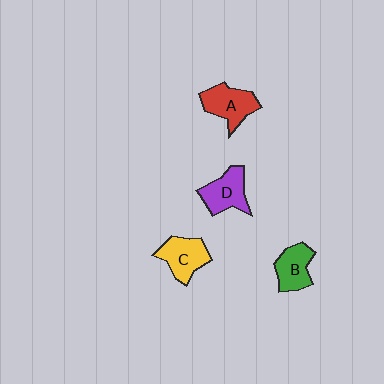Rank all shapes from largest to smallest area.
From largest to smallest: A (red), C (yellow), D (purple), B (green).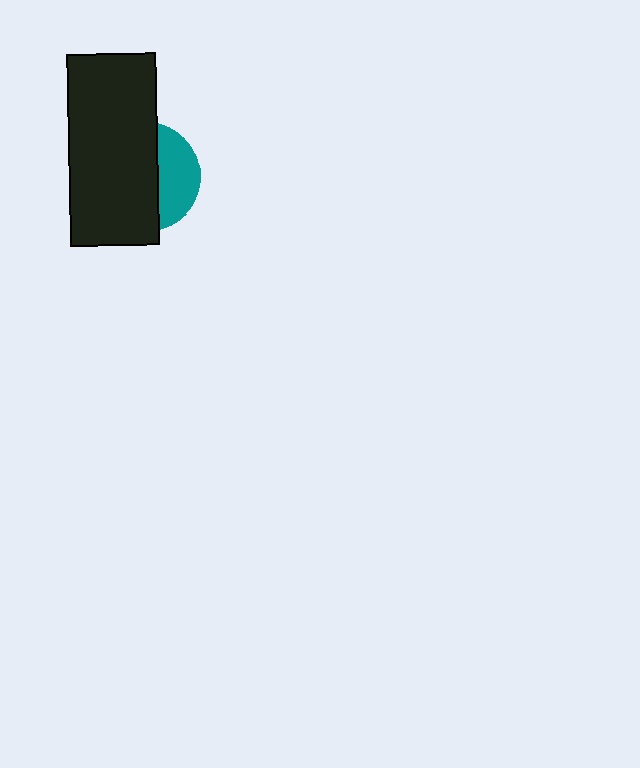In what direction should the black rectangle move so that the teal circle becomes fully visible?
The black rectangle should move left. That is the shortest direction to clear the overlap and leave the teal circle fully visible.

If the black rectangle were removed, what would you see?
You would see the complete teal circle.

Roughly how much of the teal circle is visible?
A small part of it is visible (roughly 35%).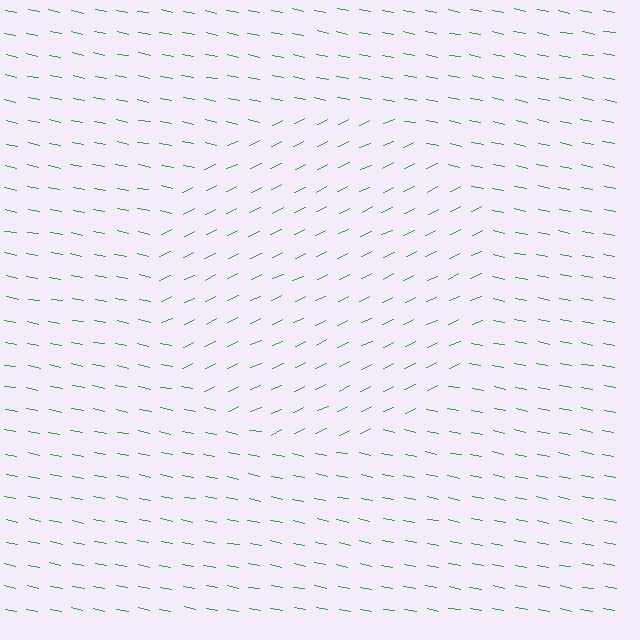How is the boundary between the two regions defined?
The boundary is defined purely by a change in line orientation (approximately 37 degrees difference). All lines are the same color and thickness.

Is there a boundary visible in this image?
Yes, there is a texture boundary formed by a change in line orientation.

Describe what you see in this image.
The image is filled with small green line segments. A circle region in the image has lines oriented differently from the surrounding lines, creating a visible texture boundary.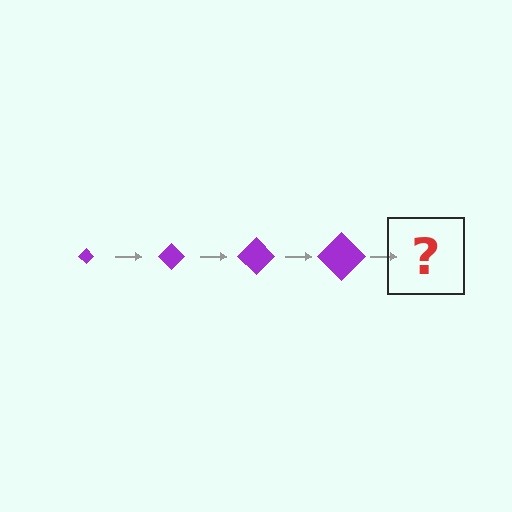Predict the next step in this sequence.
The next step is a purple diamond, larger than the previous one.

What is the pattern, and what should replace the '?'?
The pattern is that the diamond gets progressively larger each step. The '?' should be a purple diamond, larger than the previous one.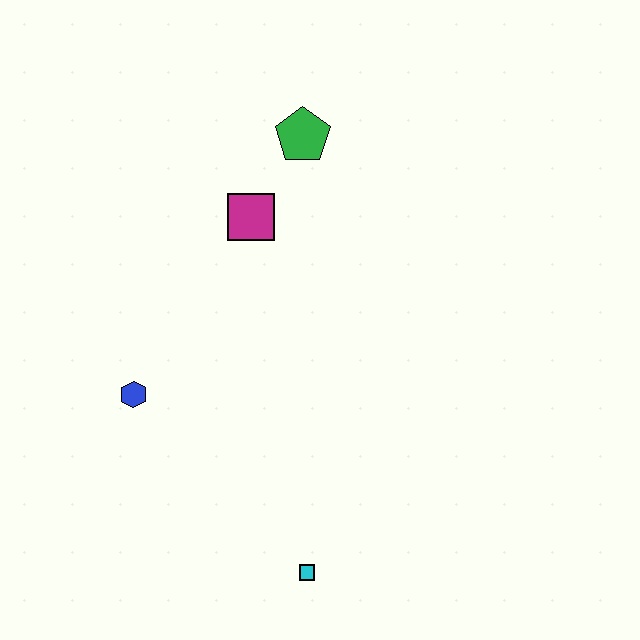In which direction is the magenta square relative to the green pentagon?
The magenta square is below the green pentagon.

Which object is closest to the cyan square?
The blue hexagon is closest to the cyan square.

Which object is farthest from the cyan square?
The green pentagon is farthest from the cyan square.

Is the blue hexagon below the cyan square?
No